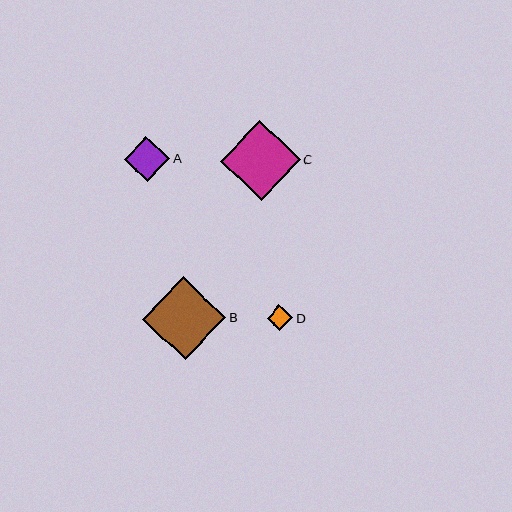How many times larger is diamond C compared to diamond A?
Diamond C is approximately 1.7 times the size of diamond A.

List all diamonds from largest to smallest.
From largest to smallest: B, C, A, D.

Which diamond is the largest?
Diamond B is the largest with a size of approximately 83 pixels.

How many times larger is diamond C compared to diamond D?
Diamond C is approximately 3.1 times the size of diamond D.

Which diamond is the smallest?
Diamond D is the smallest with a size of approximately 26 pixels.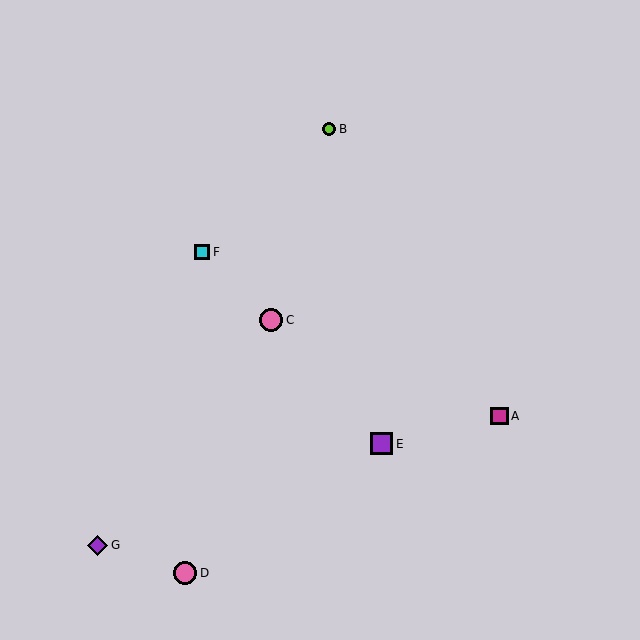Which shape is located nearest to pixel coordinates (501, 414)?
The magenta square (labeled A) at (500, 416) is nearest to that location.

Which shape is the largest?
The pink circle (labeled C) is the largest.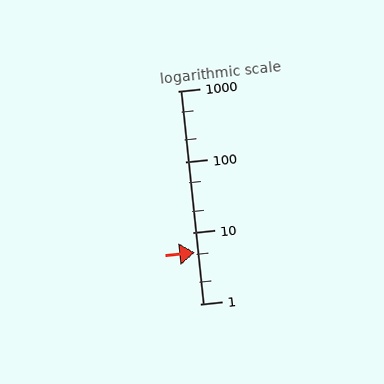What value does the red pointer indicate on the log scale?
The pointer indicates approximately 5.3.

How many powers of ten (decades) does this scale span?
The scale spans 3 decades, from 1 to 1000.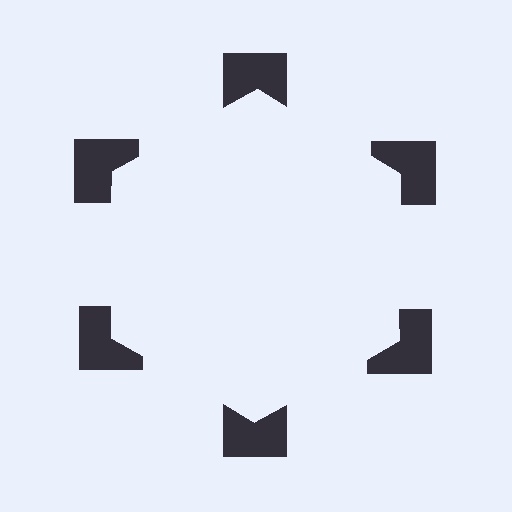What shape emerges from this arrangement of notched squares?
An illusory hexagon — its edges are inferred from the aligned wedge cuts in the notched squares, not physically drawn.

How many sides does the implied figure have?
6 sides.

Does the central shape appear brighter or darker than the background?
It typically appears slightly brighter than the background, even though no actual brightness change is drawn.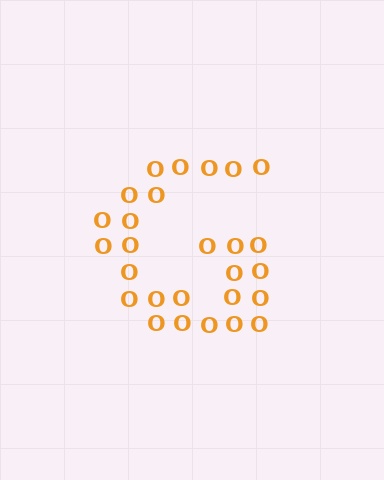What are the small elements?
The small elements are letter O's.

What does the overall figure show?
The overall figure shows the letter G.